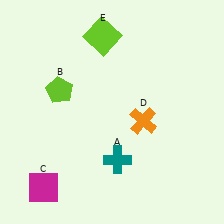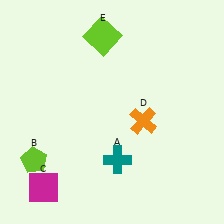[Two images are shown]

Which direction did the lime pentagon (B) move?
The lime pentagon (B) moved down.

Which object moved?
The lime pentagon (B) moved down.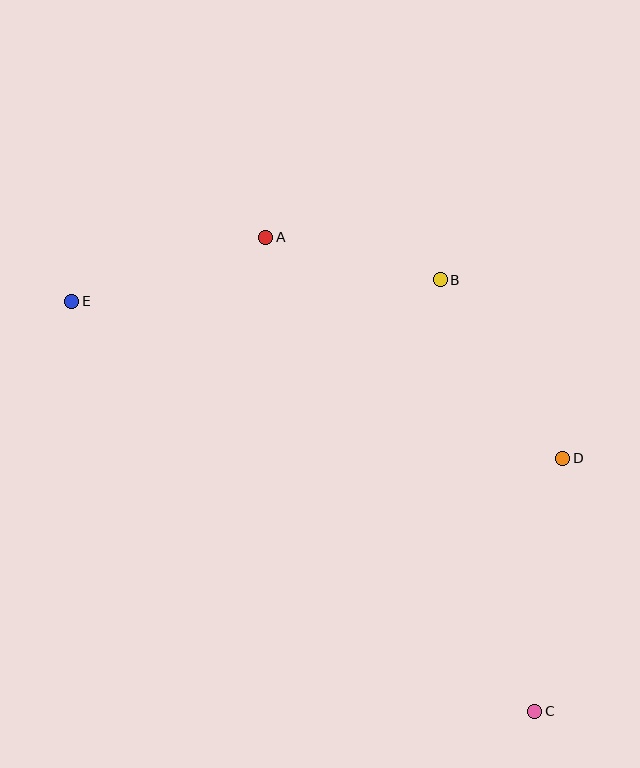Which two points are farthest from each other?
Points C and E are farthest from each other.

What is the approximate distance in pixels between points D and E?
The distance between D and E is approximately 516 pixels.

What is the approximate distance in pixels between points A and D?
The distance between A and D is approximately 370 pixels.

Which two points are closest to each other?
Points A and B are closest to each other.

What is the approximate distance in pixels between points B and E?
The distance between B and E is approximately 369 pixels.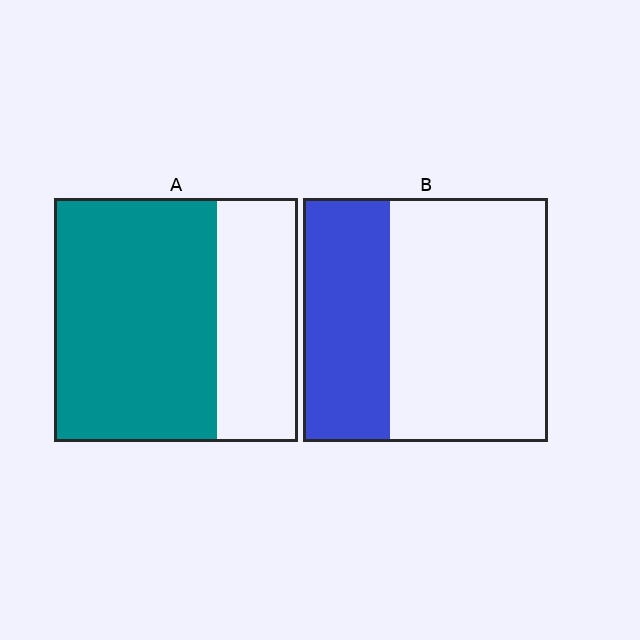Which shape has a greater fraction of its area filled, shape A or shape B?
Shape A.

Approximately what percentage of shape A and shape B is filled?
A is approximately 65% and B is approximately 35%.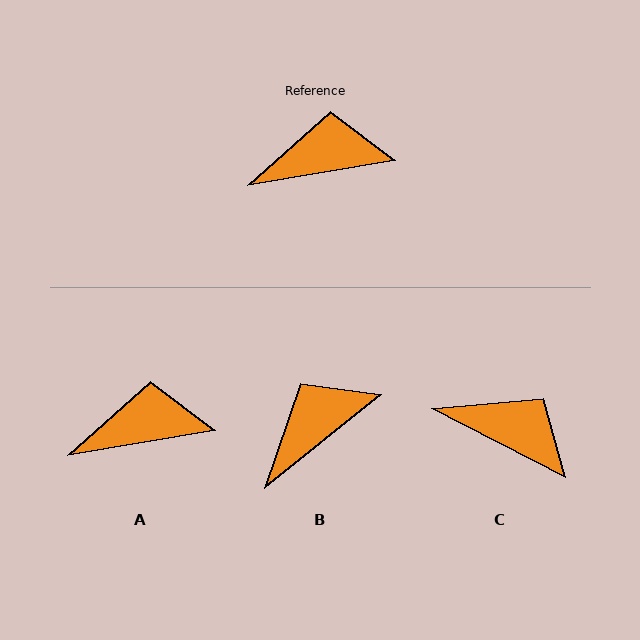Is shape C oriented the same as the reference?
No, it is off by about 37 degrees.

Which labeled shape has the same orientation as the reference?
A.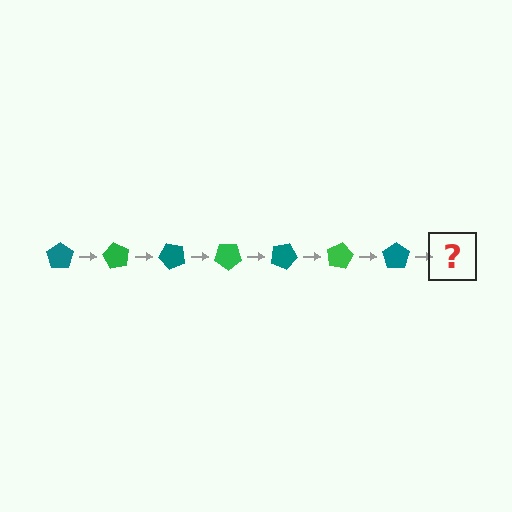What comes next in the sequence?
The next element should be a green pentagon, rotated 420 degrees from the start.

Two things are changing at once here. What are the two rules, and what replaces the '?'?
The two rules are that it rotates 60 degrees each step and the color cycles through teal and green. The '?' should be a green pentagon, rotated 420 degrees from the start.